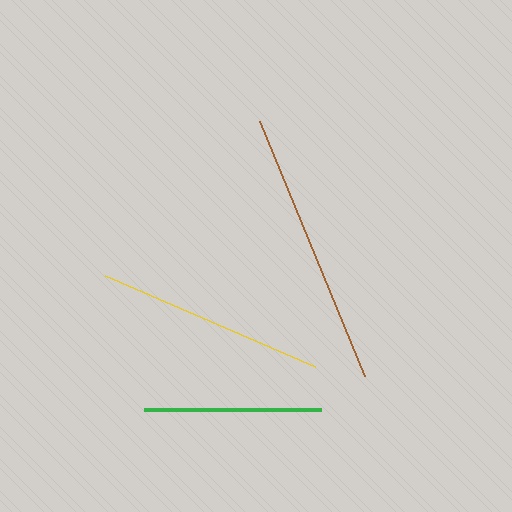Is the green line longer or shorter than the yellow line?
The yellow line is longer than the green line.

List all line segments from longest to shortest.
From longest to shortest: brown, yellow, green.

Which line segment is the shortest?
The green line is the shortest at approximately 177 pixels.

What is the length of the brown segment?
The brown segment is approximately 276 pixels long.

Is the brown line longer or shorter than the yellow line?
The brown line is longer than the yellow line.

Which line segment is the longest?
The brown line is the longest at approximately 276 pixels.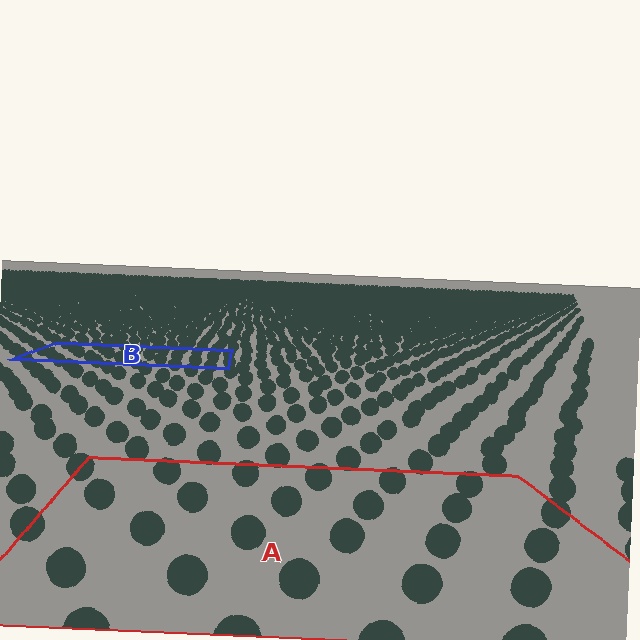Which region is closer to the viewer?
Region A is closer. The texture elements there are larger and more spread out.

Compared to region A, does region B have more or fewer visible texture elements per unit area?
Region B has more texture elements per unit area — they are packed more densely because it is farther away.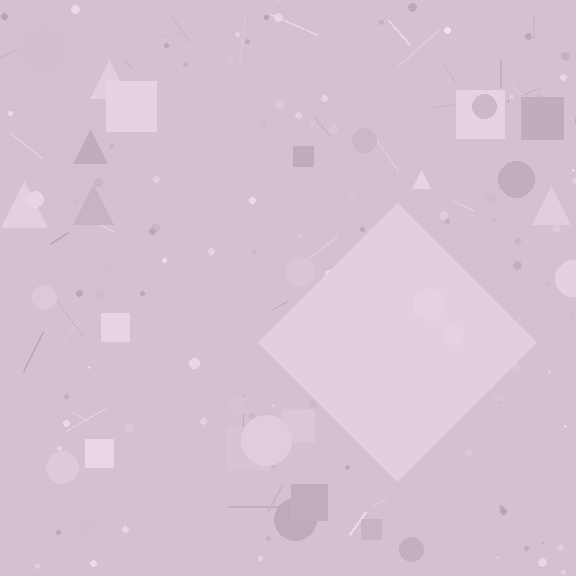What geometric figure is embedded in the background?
A diamond is embedded in the background.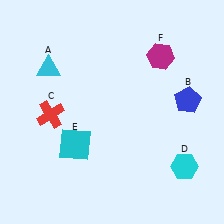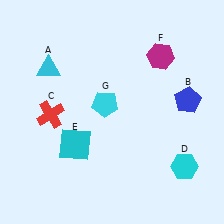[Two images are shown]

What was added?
A cyan pentagon (G) was added in Image 2.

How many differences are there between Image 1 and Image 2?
There is 1 difference between the two images.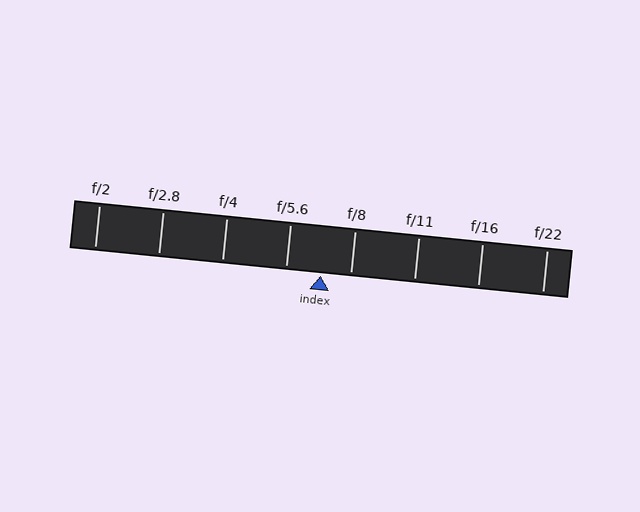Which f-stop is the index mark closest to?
The index mark is closest to f/8.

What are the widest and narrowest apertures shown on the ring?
The widest aperture shown is f/2 and the narrowest is f/22.